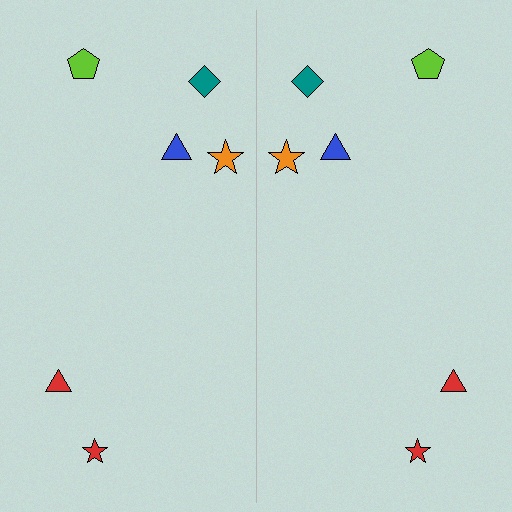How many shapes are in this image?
There are 12 shapes in this image.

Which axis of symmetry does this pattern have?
The pattern has a vertical axis of symmetry running through the center of the image.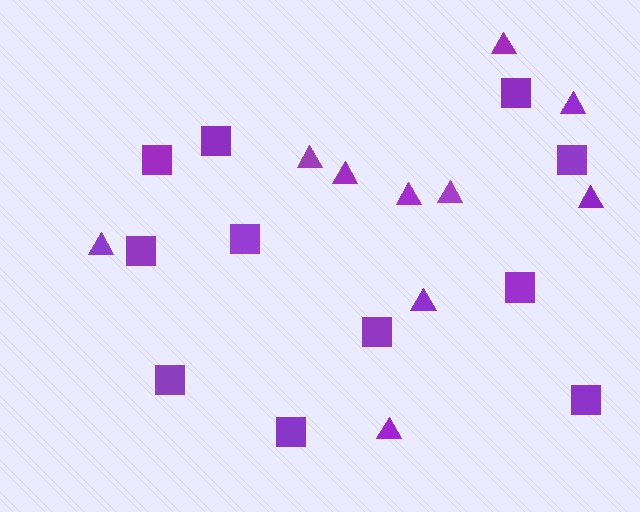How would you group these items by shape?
There are 2 groups: one group of triangles (10) and one group of squares (11).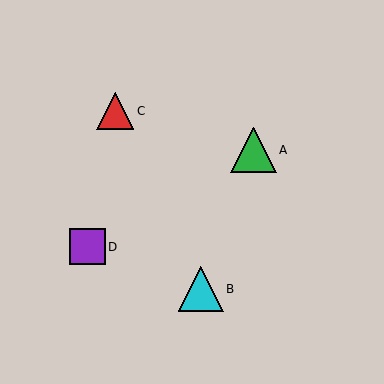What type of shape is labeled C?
Shape C is a red triangle.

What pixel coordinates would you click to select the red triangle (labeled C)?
Click at (115, 111) to select the red triangle C.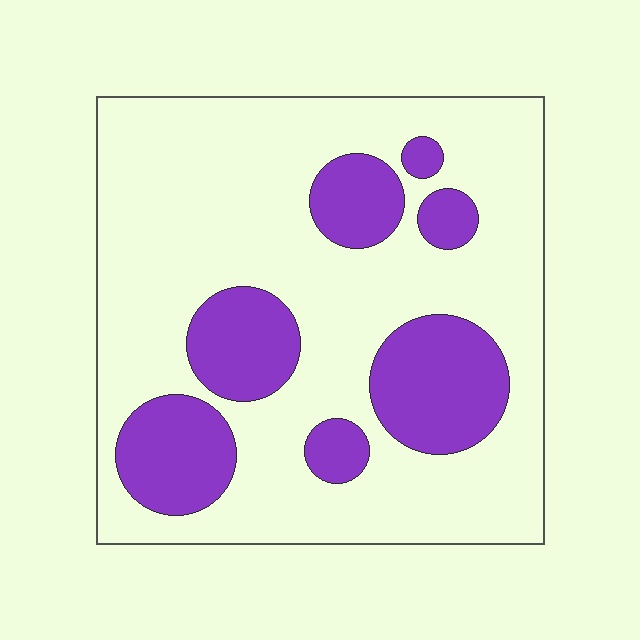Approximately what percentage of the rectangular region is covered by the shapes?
Approximately 25%.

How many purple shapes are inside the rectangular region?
7.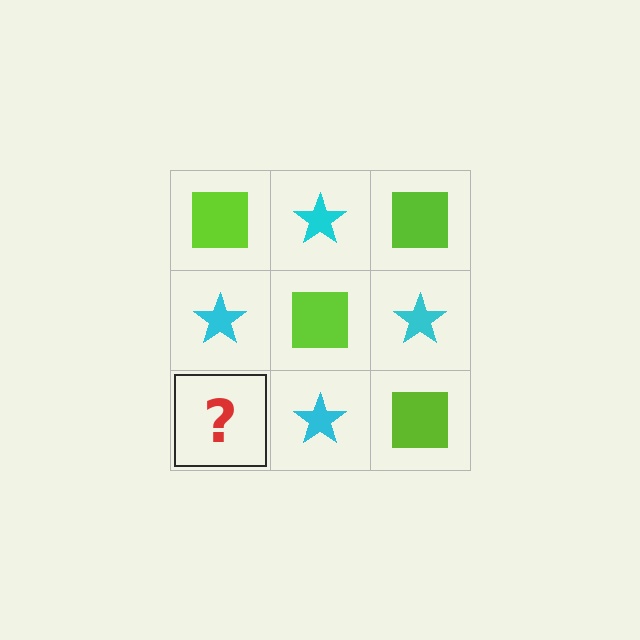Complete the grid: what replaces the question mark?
The question mark should be replaced with a lime square.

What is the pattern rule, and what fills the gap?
The rule is that it alternates lime square and cyan star in a checkerboard pattern. The gap should be filled with a lime square.